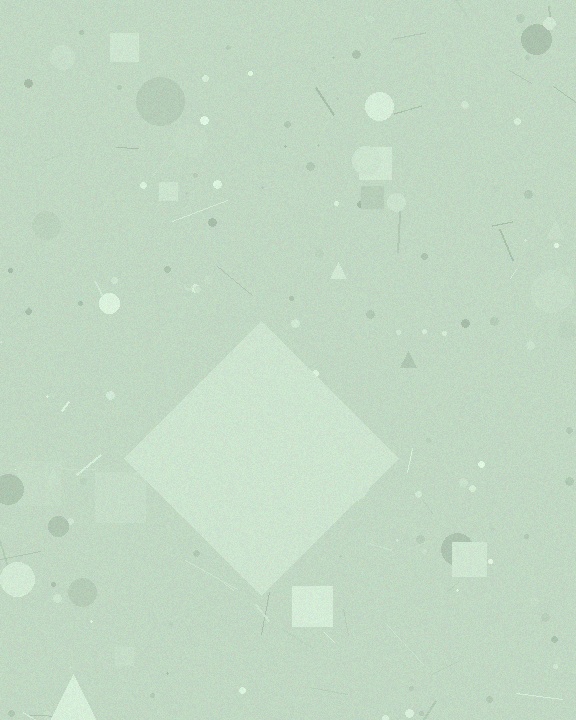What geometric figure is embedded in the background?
A diamond is embedded in the background.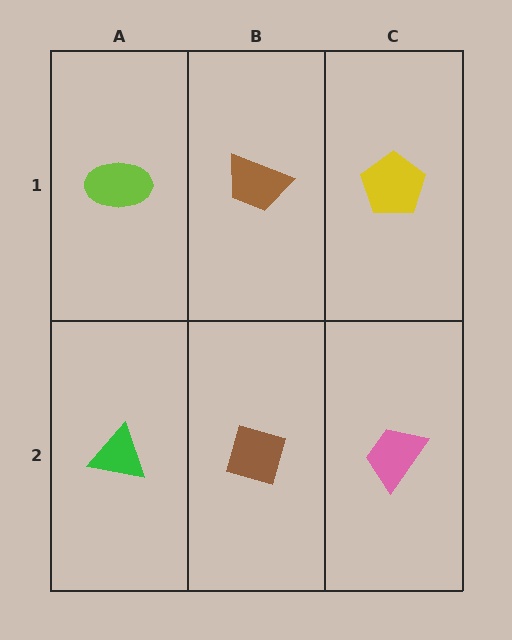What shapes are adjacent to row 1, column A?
A green triangle (row 2, column A), a brown trapezoid (row 1, column B).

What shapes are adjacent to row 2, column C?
A yellow pentagon (row 1, column C), a brown diamond (row 2, column B).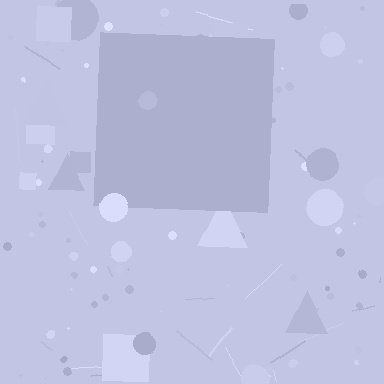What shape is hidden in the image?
A square is hidden in the image.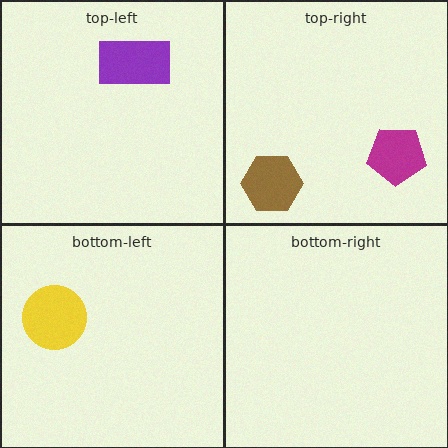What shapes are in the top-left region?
The purple rectangle.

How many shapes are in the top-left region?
1.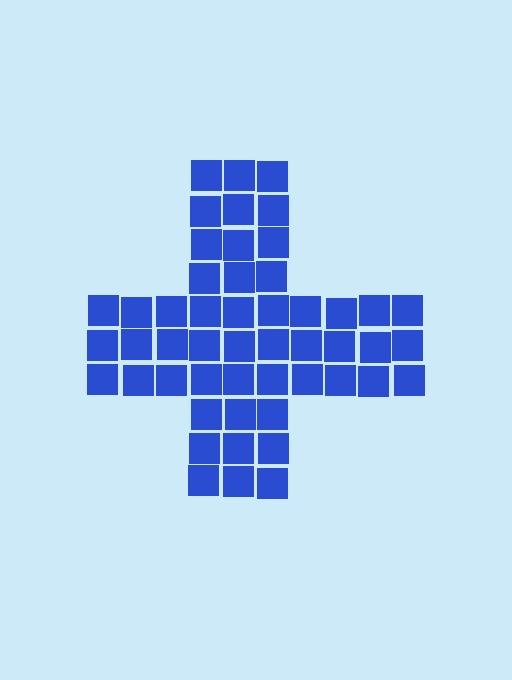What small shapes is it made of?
It is made of small squares.